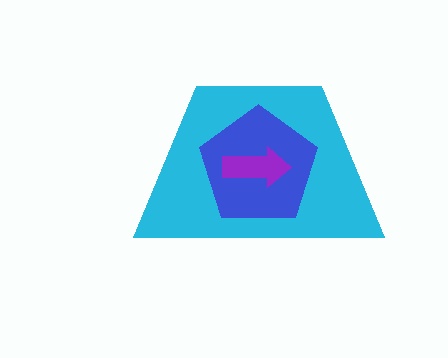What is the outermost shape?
The cyan trapezoid.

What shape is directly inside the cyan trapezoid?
The blue pentagon.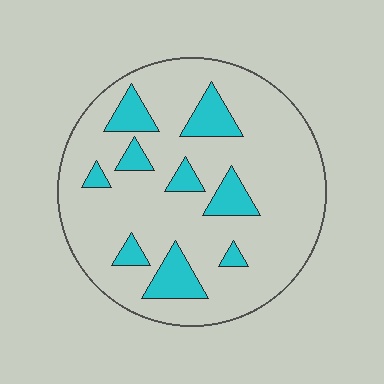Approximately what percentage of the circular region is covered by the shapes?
Approximately 15%.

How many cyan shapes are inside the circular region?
9.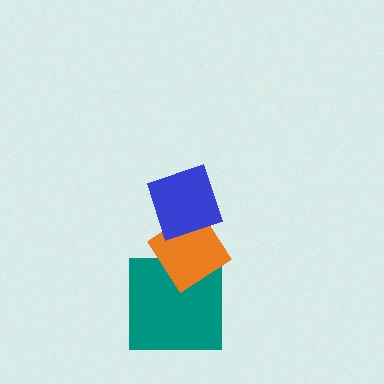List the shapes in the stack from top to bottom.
From top to bottom: the blue diamond, the orange diamond, the teal square.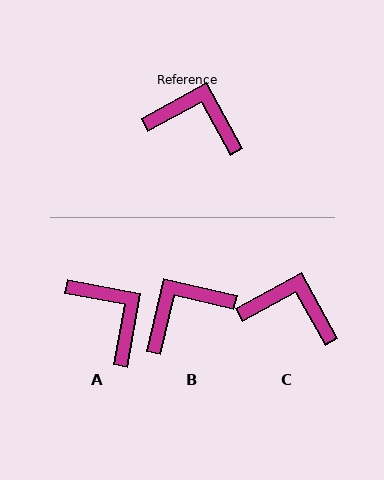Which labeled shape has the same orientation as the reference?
C.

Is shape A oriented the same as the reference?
No, it is off by about 39 degrees.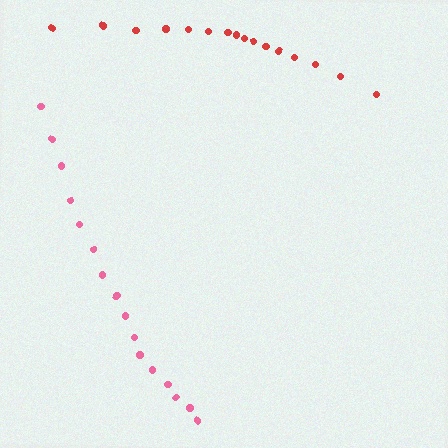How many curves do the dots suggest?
There are 2 distinct paths.